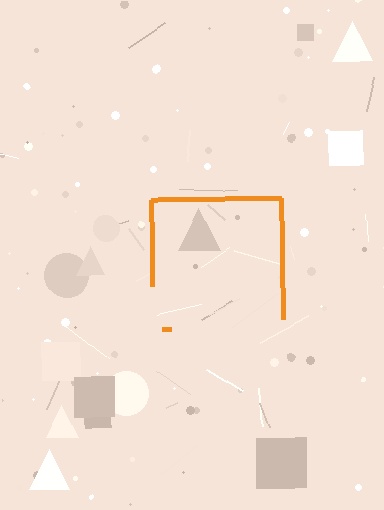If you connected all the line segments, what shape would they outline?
They would outline a square.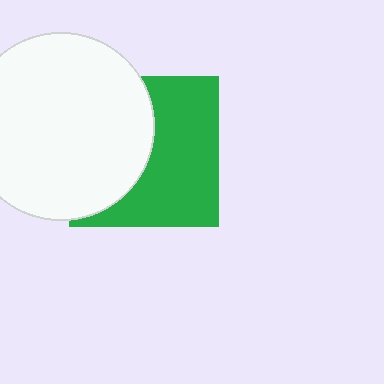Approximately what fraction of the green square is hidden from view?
Roughly 45% of the green square is hidden behind the white circle.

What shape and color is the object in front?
The object in front is a white circle.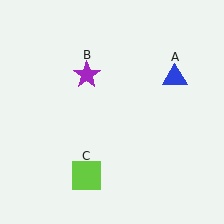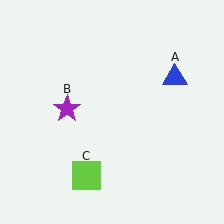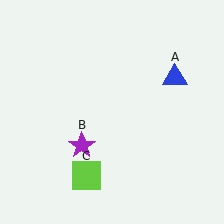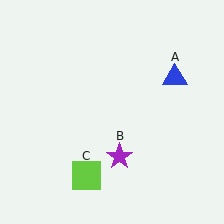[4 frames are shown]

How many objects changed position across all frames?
1 object changed position: purple star (object B).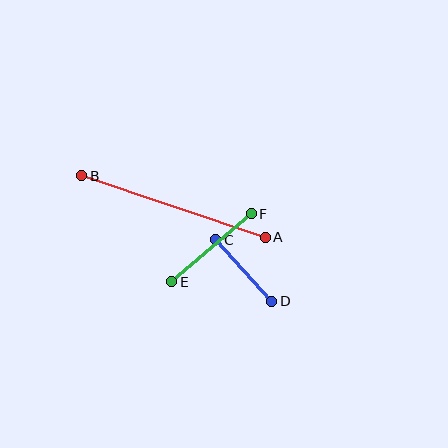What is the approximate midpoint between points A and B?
The midpoint is at approximately (173, 207) pixels.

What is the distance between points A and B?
The distance is approximately 193 pixels.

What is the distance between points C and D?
The distance is approximately 83 pixels.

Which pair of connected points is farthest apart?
Points A and B are farthest apart.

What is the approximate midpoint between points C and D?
The midpoint is at approximately (244, 271) pixels.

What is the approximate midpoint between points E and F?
The midpoint is at approximately (212, 248) pixels.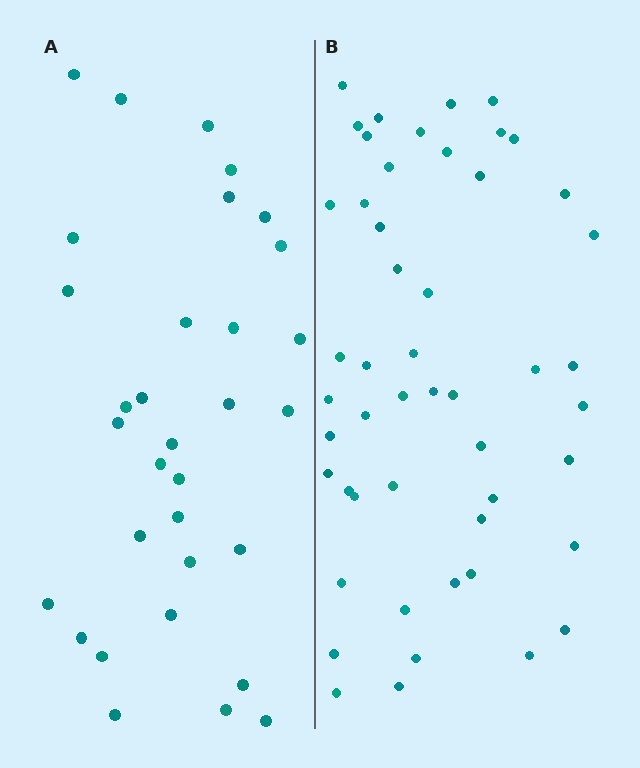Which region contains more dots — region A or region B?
Region B (the right region) has more dots.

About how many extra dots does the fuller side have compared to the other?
Region B has approximately 20 more dots than region A.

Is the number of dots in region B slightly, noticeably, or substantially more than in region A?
Region B has substantially more. The ratio is roughly 1.6 to 1.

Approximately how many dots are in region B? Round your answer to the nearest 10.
About 50 dots.